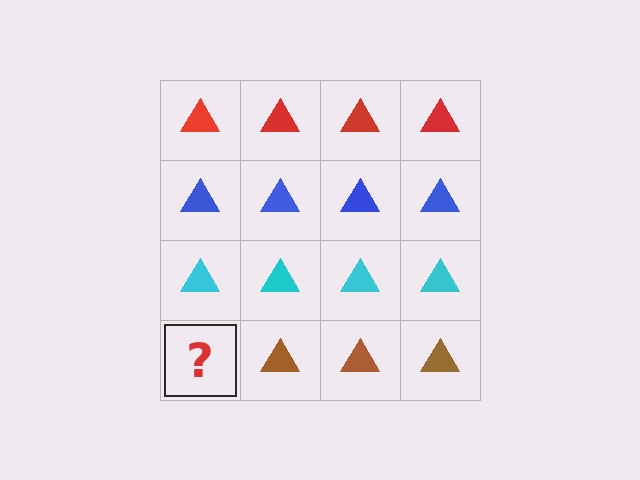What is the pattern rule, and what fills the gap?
The rule is that each row has a consistent color. The gap should be filled with a brown triangle.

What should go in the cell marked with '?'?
The missing cell should contain a brown triangle.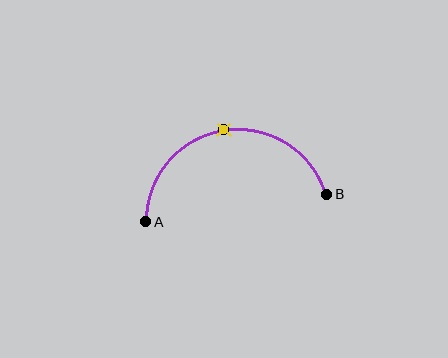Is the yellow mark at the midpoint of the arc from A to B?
Yes. The yellow mark lies on the arc at equal arc-length from both A and B — it is the arc midpoint.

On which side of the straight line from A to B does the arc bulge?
The arc bulges above the straight line connecting A and B.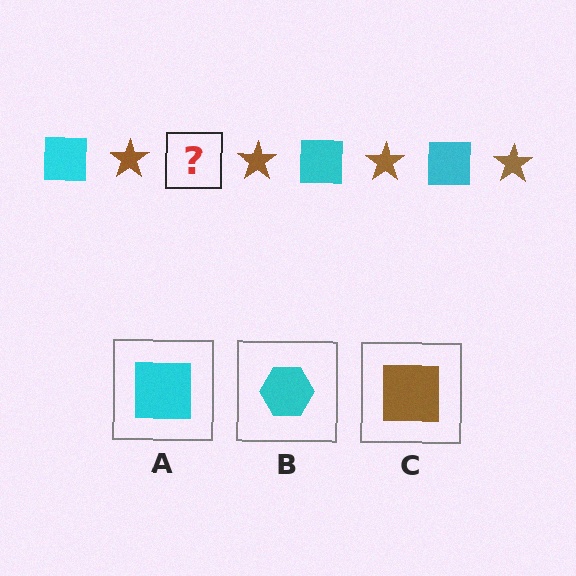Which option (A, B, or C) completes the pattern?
A.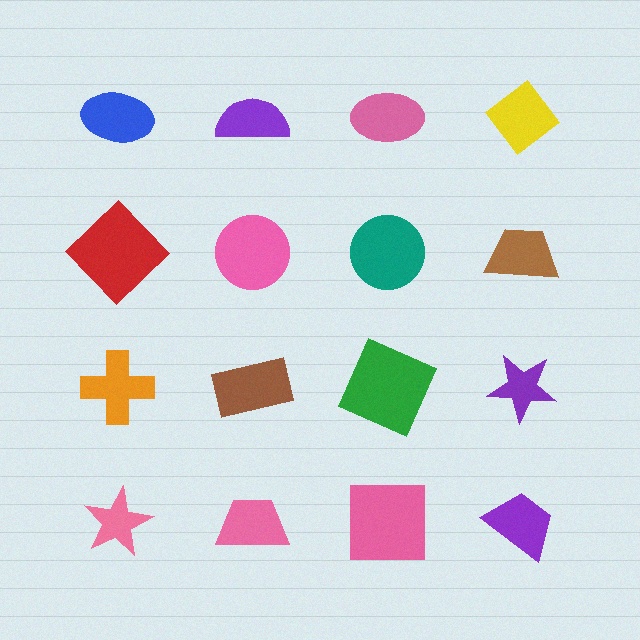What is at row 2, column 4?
A brown trapezoid.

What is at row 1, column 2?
A purple semicircle.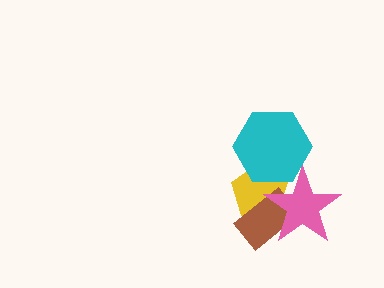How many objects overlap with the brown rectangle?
2 objects overlap with the brown rectangle.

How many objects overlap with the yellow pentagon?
3 objects overlap with the yellow pentagon.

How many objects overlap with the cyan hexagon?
2 objects overlap with the cyan hexagon.